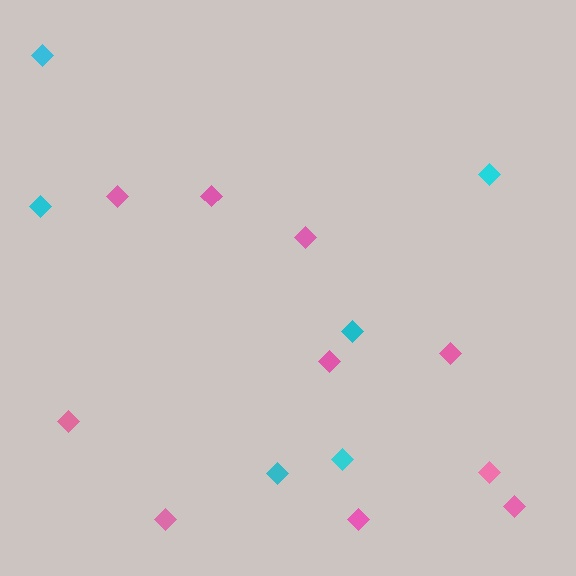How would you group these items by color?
There are 2 groups: one group of pink diamonds (10) and one group of cyan diamonds (6).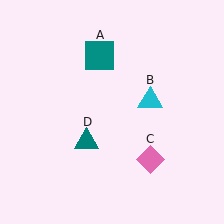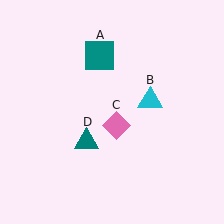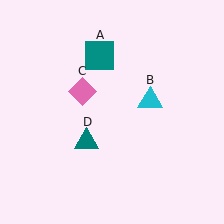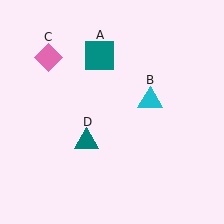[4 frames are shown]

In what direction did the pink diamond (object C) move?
The pink diamond (object C) moved up and to the left.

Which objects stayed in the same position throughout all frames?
Teal square (object A) and cyan triangle (object B) and teal triangle (object D) remained stationary.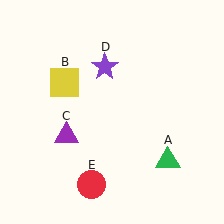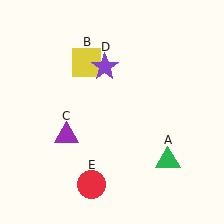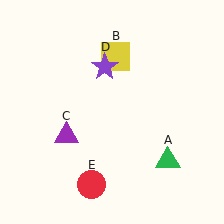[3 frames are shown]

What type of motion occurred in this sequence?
The yellow square (object B) rotated clockwise around the center of the scene.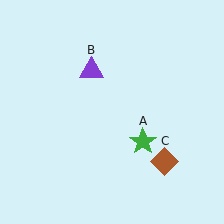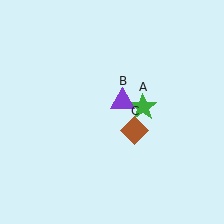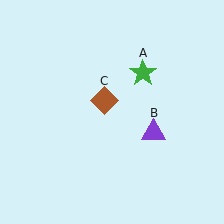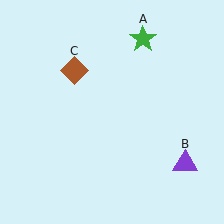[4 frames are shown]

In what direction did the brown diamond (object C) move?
The brown diamond (object C) moved up and to the left.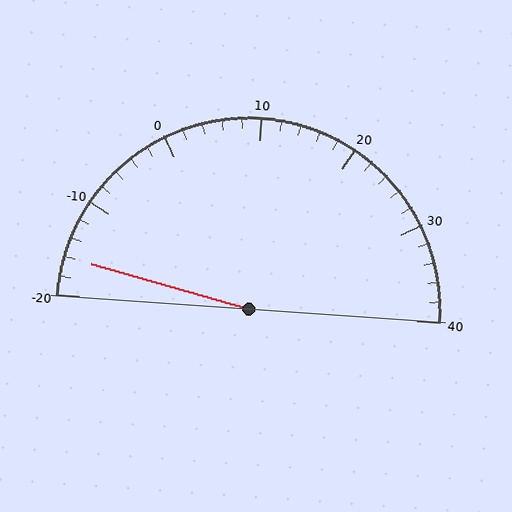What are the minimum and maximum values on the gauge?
The gauge ranges from -20 to 40.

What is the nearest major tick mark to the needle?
The nearest major tick mark is -20.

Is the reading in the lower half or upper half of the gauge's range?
The reading is in the lower half of the range (-20 to 40).